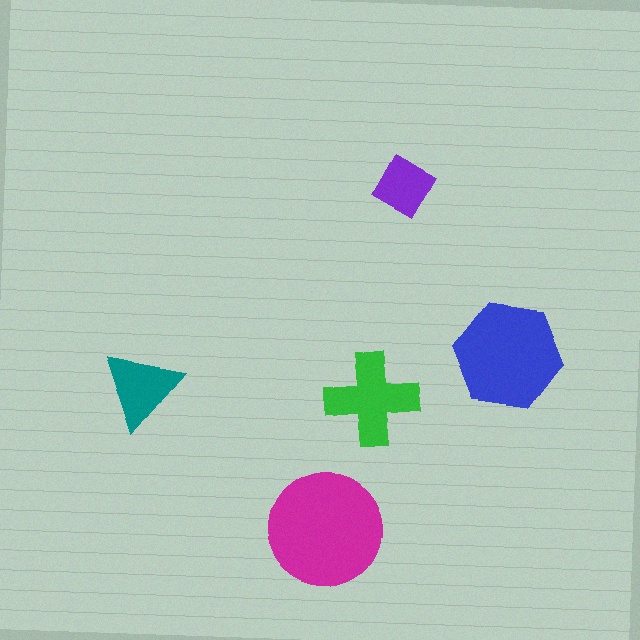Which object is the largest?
The magenta circle.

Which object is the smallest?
The purple diamond.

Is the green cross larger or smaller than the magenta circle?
Smaller.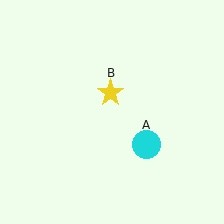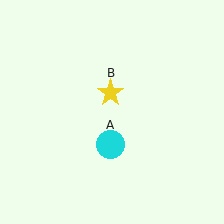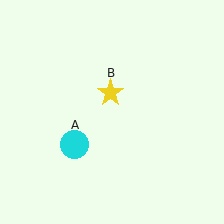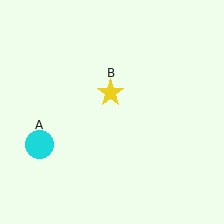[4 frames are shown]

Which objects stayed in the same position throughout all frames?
Yellow star (object B) remained stationary.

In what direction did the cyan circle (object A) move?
The cyan circle (object A) moved left.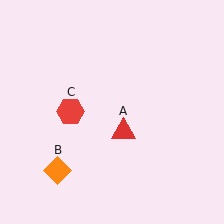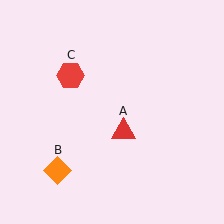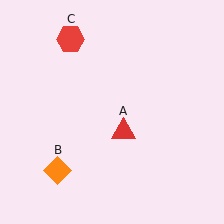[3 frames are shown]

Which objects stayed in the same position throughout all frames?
Red triangle (object A) and orange diamond (object B) remained stationary.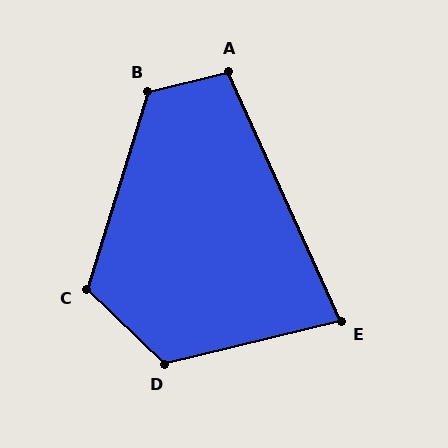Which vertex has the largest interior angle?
D, at approximately 122 degrees.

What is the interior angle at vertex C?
Approximately 116 degrees (obtuse).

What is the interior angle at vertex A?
Approximately 100 degrees (obtuse).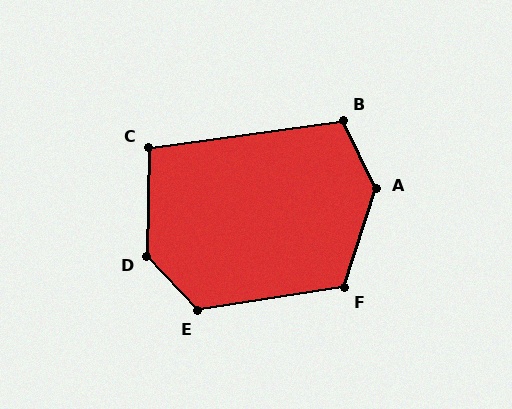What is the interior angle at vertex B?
Approximately 108 degrees (obtuse).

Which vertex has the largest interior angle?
A, at approximately 136 degrees.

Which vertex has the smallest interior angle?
C, at approximately 99 degrees.